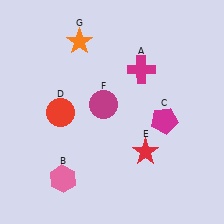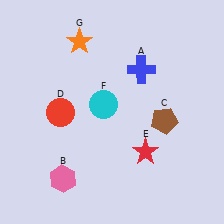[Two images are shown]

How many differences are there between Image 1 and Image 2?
There are 3 differences between the two images.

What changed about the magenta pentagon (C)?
In Image 1, C is magenta. In Image 2, it changed to brown.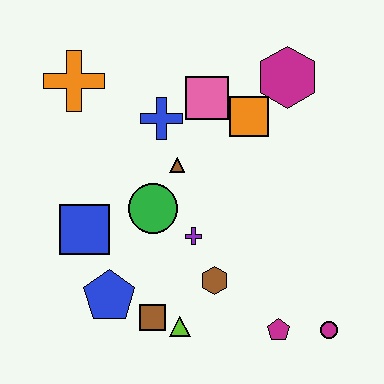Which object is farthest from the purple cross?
The orange cross is farthest from the purple cross.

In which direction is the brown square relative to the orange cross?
The brown square is below the orange cross.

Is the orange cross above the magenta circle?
Yes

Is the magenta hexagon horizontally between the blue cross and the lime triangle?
No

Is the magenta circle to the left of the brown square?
No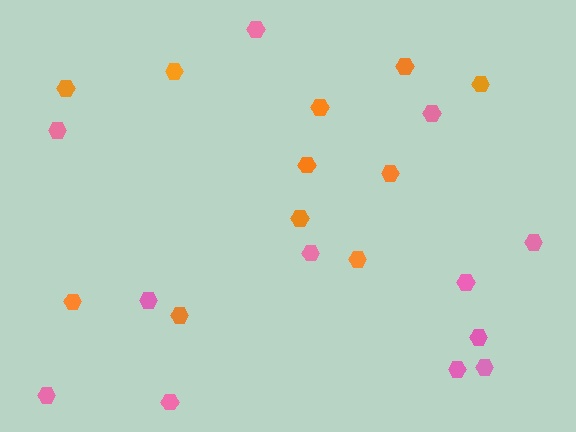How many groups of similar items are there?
There are 2 groups: one group of orange hexagons (11) and one group of pink hexagons (12).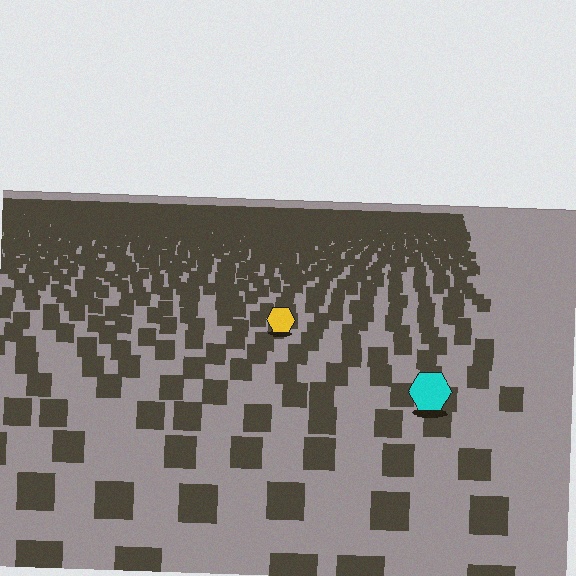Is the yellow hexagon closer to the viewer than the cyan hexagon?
No. The cyan hexagon is closer — you can tell from the texture gradient: the ground texture is coarser near it.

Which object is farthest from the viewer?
The yellow hexagon is farthest from the viewer. It appears smaller and the ground texture around it is denser.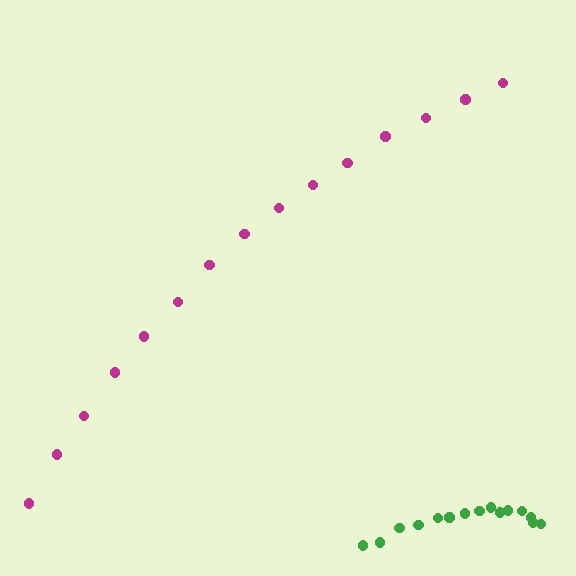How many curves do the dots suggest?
There are 2 distinct paths.